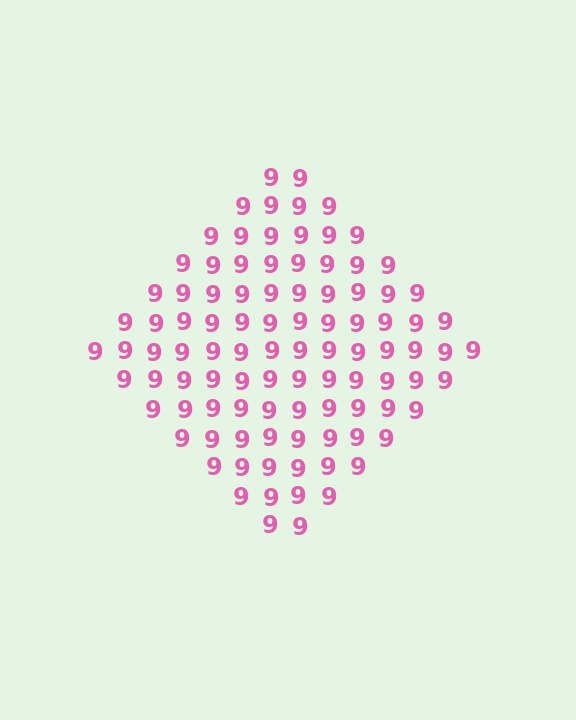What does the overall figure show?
The overall figure shows a diamond.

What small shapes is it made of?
It is made of small digit 9's.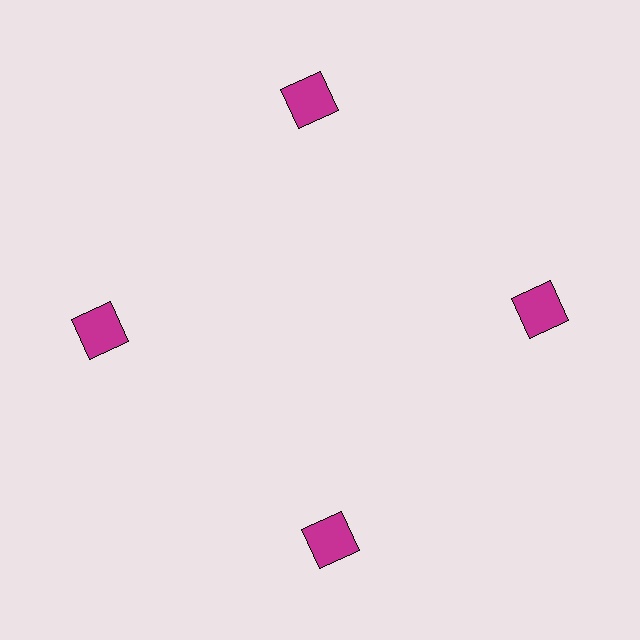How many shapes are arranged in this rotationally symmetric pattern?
There are 4 shapes, arranged in 4 groups of 1.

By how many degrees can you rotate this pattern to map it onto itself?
The pattern maps onto itself every 90 degrees of rotation.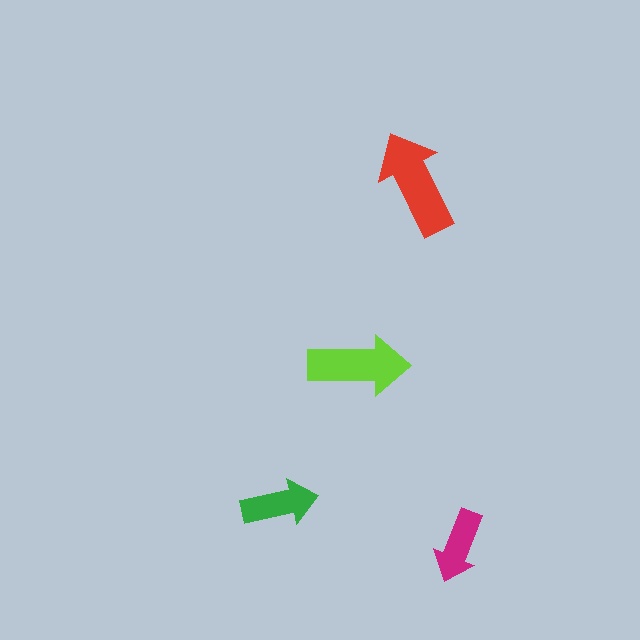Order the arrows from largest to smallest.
the red one, the lime one, the green one, the magenta one.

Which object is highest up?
The red arrow is topmost.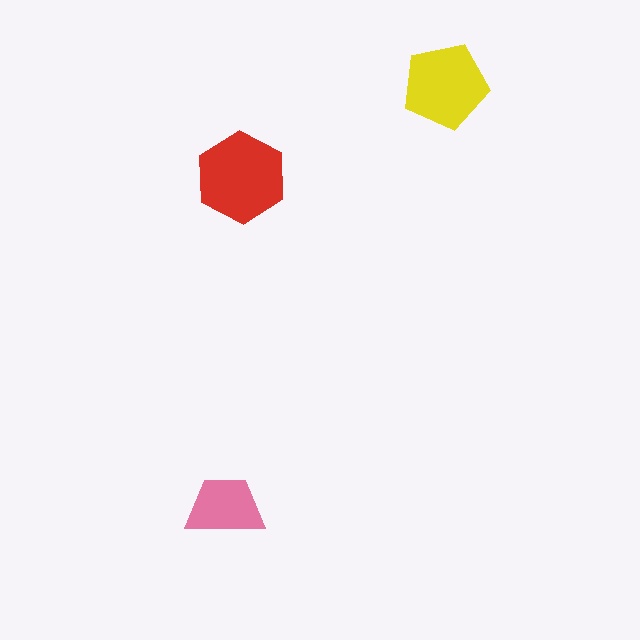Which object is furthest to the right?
The yellow pentagon is rightmost.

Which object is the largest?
The red hexagon.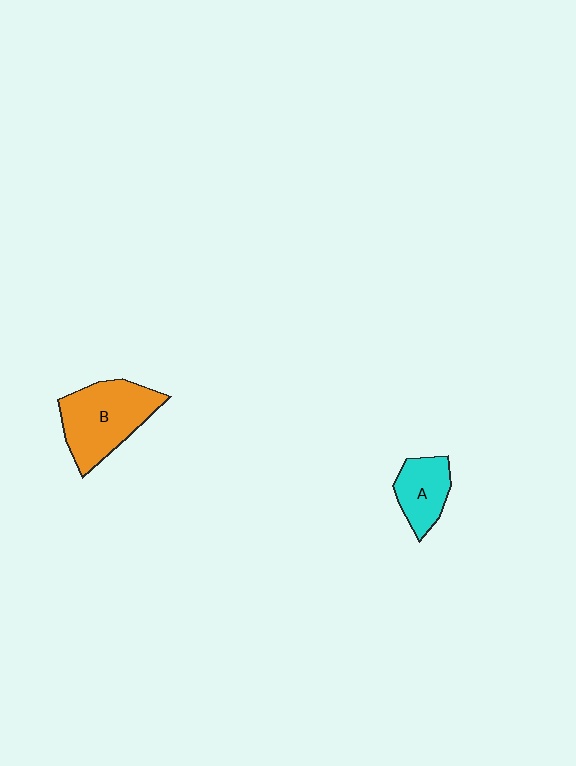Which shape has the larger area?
Shape B (orange).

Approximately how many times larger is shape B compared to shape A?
Approximately 1.8 times.